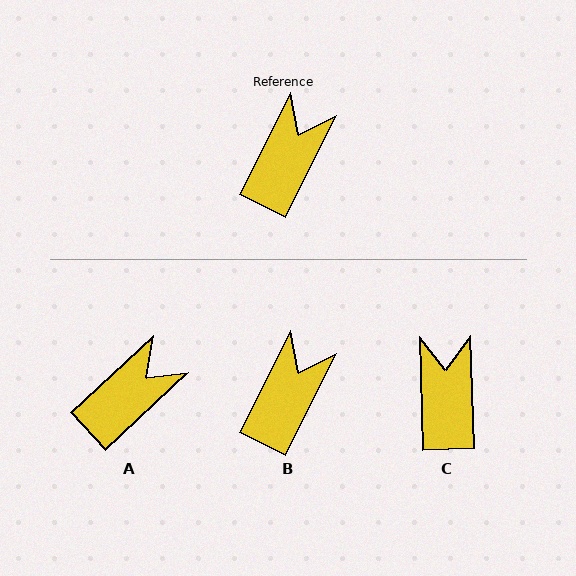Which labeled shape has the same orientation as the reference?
B.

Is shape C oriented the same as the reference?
No, it is off by about 28 degrees.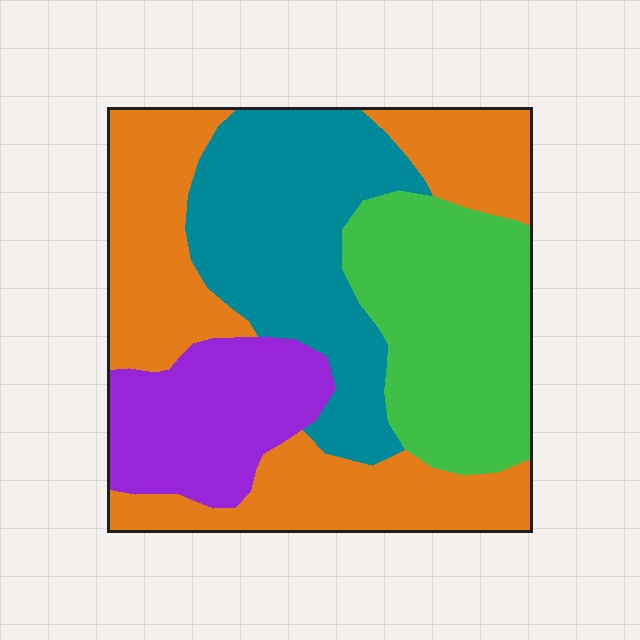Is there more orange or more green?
Orange.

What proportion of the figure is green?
Green takes up about one quarter (1/4) of the figure.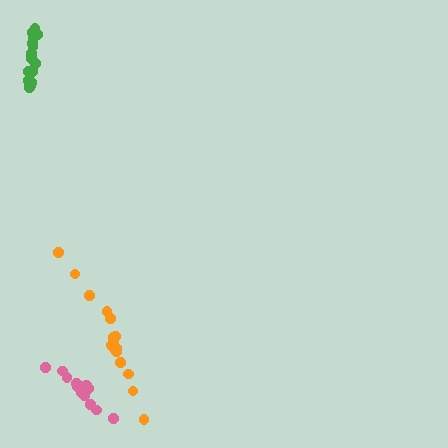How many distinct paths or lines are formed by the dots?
There are 3 distinct paths.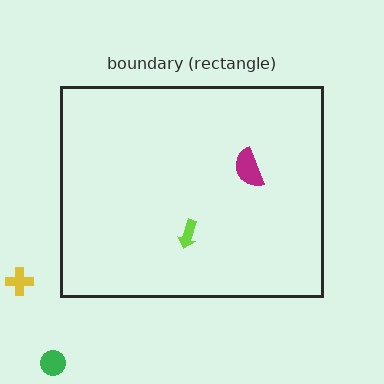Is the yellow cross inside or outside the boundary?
Outside.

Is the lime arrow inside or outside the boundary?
Inside.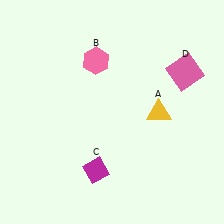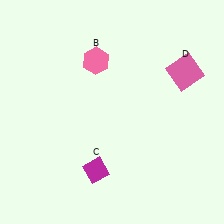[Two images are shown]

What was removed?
The yellow triangle (A) was removed in Image 2.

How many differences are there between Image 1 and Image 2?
There is 1 difference between the two images.